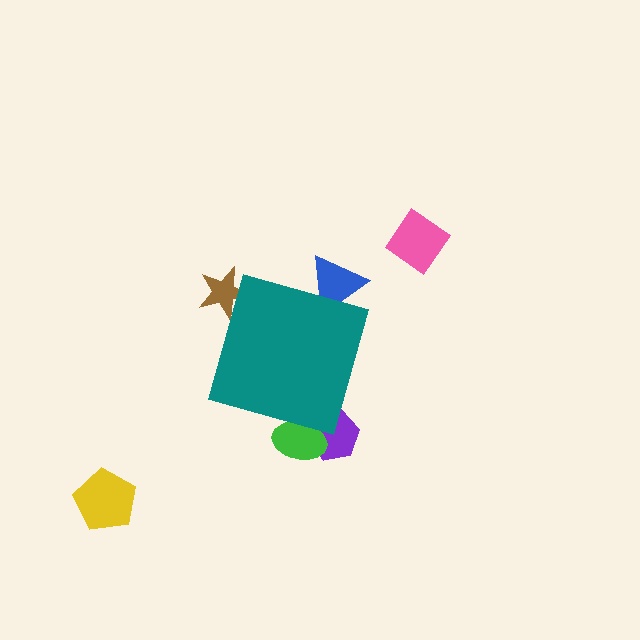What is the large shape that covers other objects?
A teal diamond.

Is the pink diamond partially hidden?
No, the pink diamond is fully visible.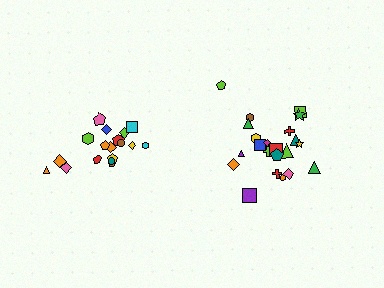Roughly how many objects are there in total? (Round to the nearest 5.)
Roughly 40 objects in total.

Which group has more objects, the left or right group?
The right group.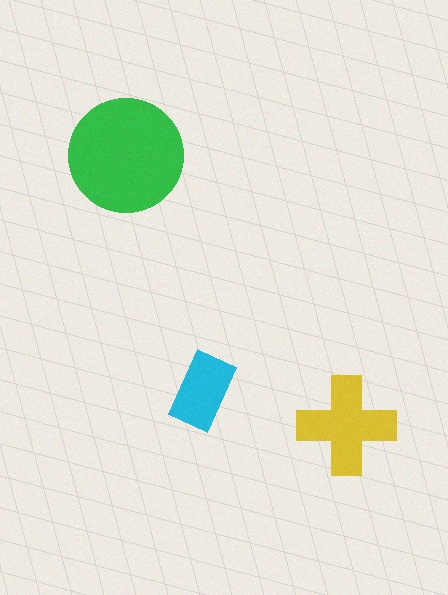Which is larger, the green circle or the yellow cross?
The green circle.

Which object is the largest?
The green circle.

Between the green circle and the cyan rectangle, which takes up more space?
The green circle.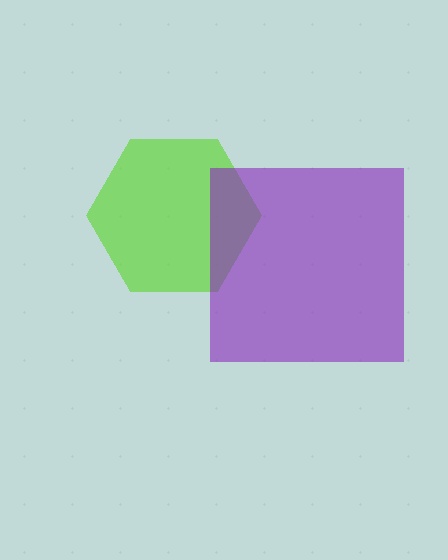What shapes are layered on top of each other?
The layered shapes are: a lime hexagon, a purple square.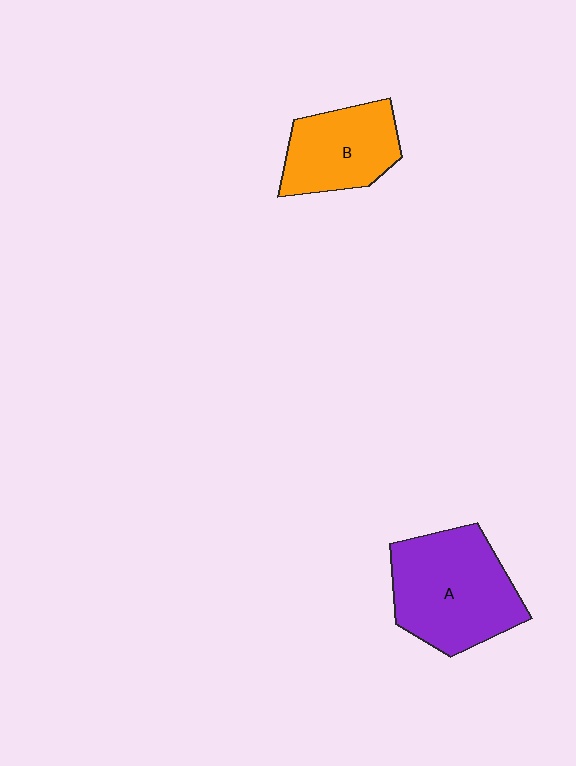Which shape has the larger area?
Shape A (purple).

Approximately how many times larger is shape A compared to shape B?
Approximately 1.5 times.